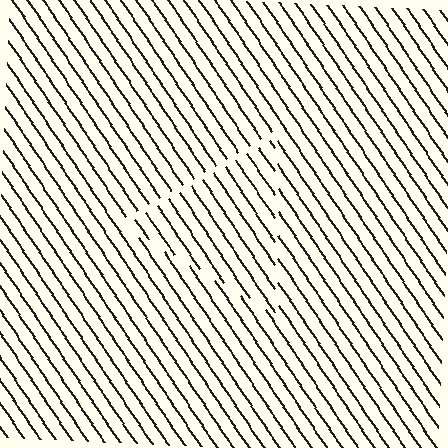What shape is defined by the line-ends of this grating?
An illusory triangle. The interior of the shape contains the same grating, shifted by half a period — the contour is defined by the phase discontinuity where line-ends from the inner and outer gratings abut.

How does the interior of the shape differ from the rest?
The interior of the shape contains the same grating, shifted by half a period — the contour is defined by the phase discontinuity where line-ends from the inner and outer gratings abut.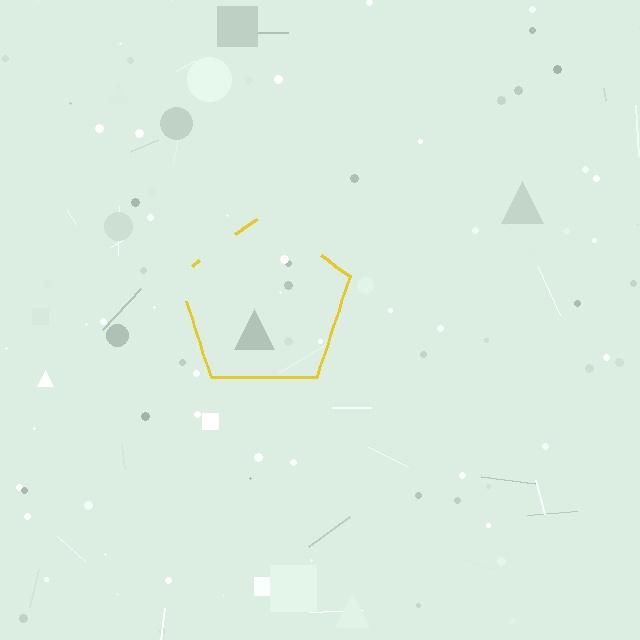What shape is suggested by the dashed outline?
The dashed outline suggests a pentagon.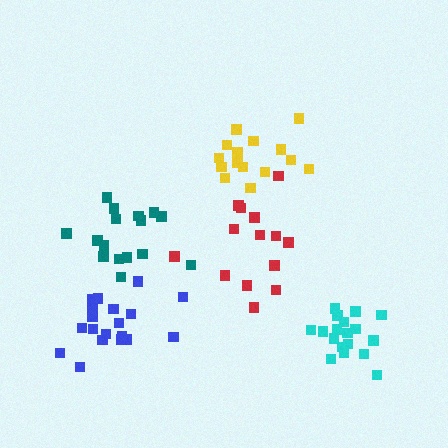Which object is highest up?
The yellow cluster is topmost.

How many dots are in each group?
Group 1: 14 dots, Group 2: 15 dots, Group 3: 18 dots, Group 4: 19 dots, Group 5: 16 dots (82 total).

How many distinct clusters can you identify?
There are 5 distinct clusters.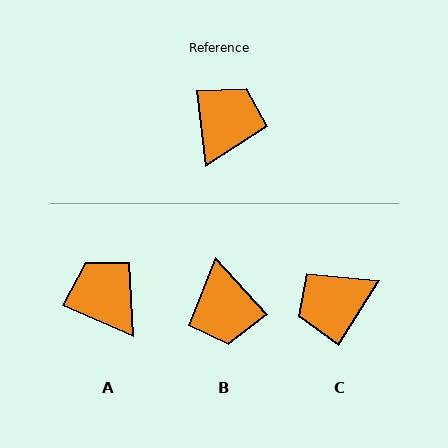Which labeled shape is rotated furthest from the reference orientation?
B, about 145 degrees away.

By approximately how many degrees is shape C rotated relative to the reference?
Approximately 142 degrees counter-clockwise.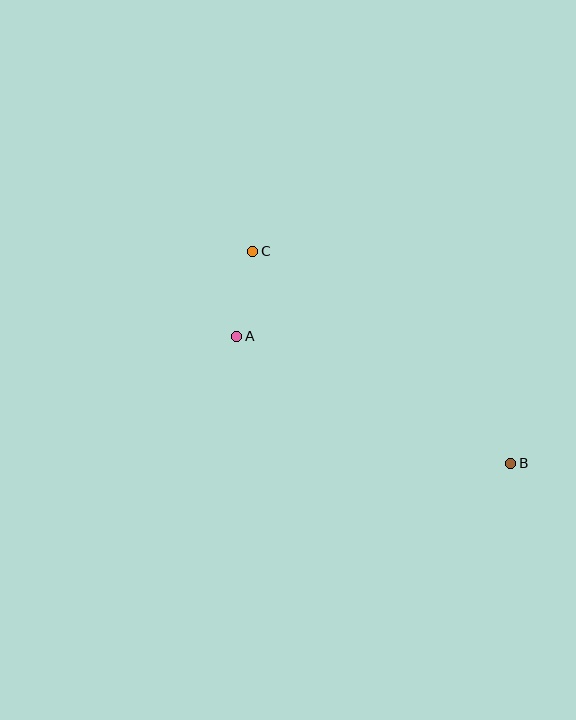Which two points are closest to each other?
Points A and C are closest to each other.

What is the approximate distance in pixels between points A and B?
The distance between A and B is approximately 302 pixels.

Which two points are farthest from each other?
Points B and C are farthest from each other.